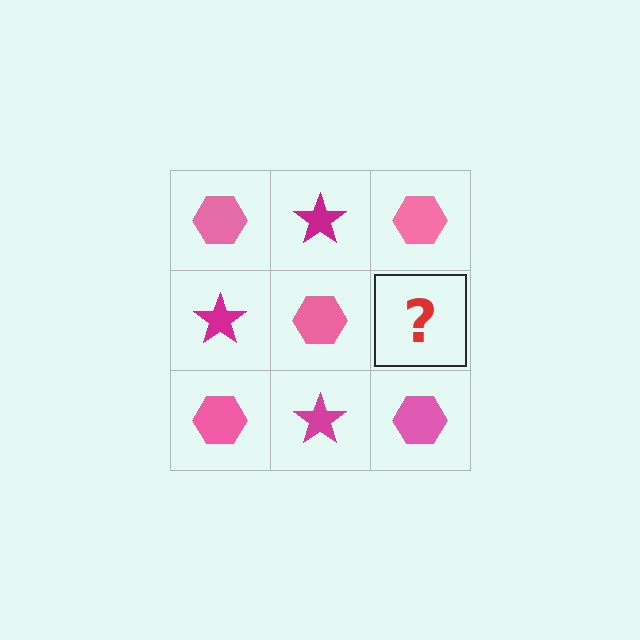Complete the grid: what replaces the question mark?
The question mark should be replaced with a magenta star.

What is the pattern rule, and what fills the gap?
The rule is that it alternates pink hexagon and magenta star in a checkerboard pattern. The gap should be filled with a magenta star.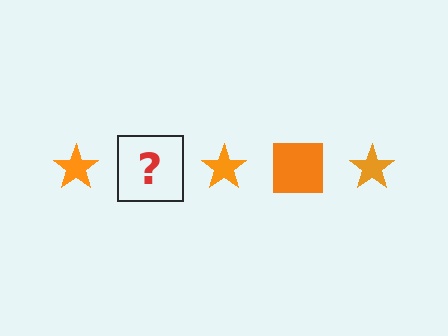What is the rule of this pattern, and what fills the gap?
The rule is that the pattern cycles through star, square shapes in orange. The gap should be filled with an orange square.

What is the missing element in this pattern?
The missing element is an orange square.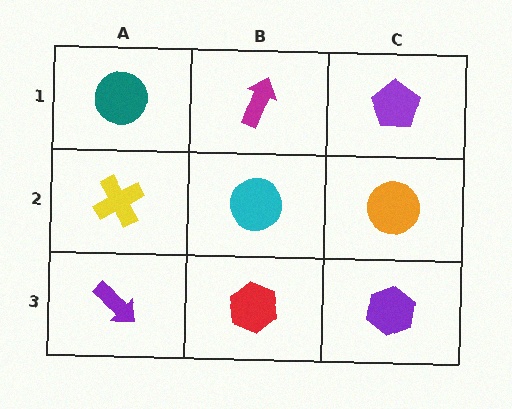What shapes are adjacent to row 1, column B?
A cyan circle (row 2, column B), a teal circle (row 1, column A), a purple pentagon (row 1, column C).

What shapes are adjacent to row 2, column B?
A magenta arrow (row 1, column B), a red hexagon (row 3, column B), a yellow cross (row 2, column A), an orange circle (row 2, column C).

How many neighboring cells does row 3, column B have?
3.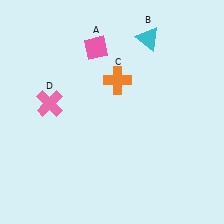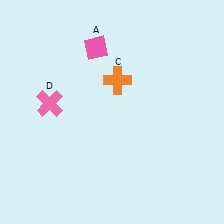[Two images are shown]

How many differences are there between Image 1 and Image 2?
There is 1 difference between the two images.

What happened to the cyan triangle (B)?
The cyan triangle (B) was removed in Image 2. It was in the top-right area of Image 1.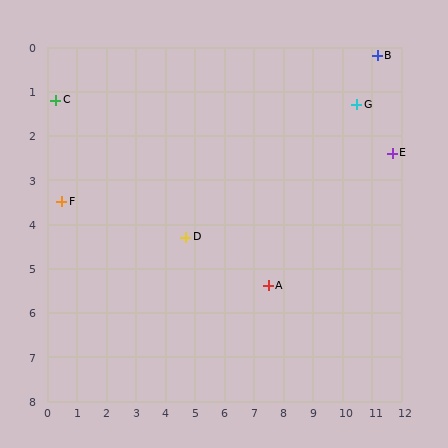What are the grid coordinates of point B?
Point B is at approximately (11.2, 0.2).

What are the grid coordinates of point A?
Point A is at approximately (7.5, 5.4).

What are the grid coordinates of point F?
Point F is at approximately (0.5, 3.5).